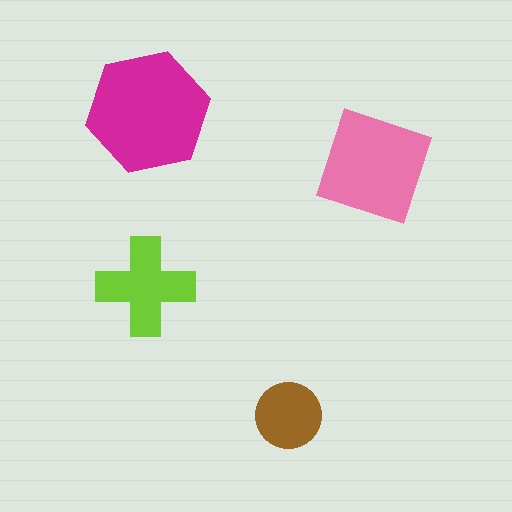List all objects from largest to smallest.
The magenta hexagon, the pink diamond, the lime cross, the brown circle.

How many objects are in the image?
There are 4 objects in the image.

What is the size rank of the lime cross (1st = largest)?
3rd.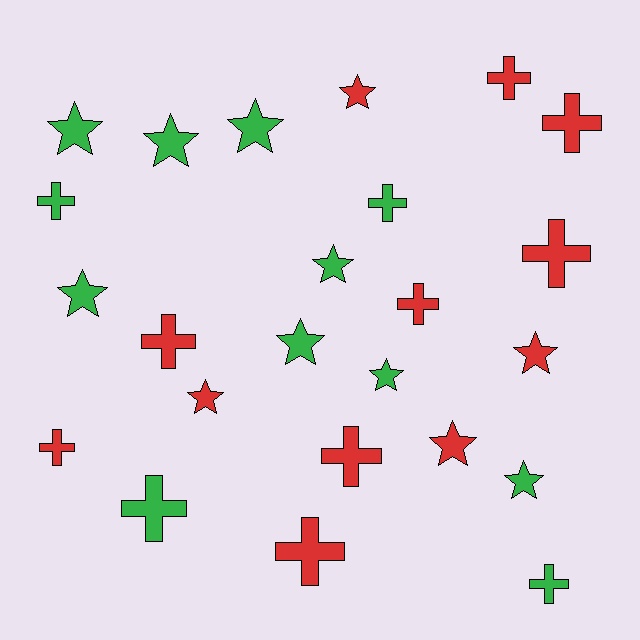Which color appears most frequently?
Green, with 12 objects.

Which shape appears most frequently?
Star, with 12 objects.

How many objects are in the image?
There are 24 objects.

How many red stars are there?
There are 4 red stars.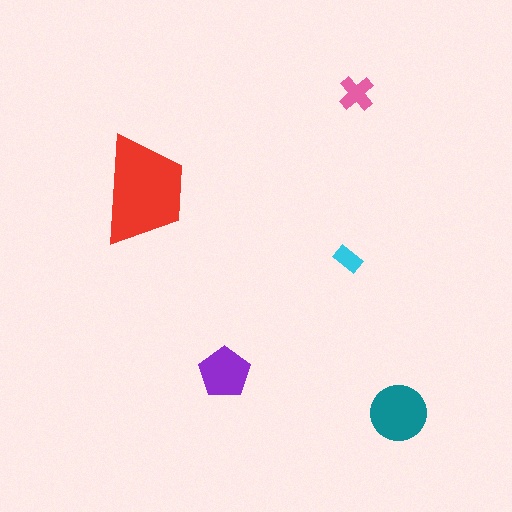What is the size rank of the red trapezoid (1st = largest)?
1st.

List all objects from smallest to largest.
The cyan rectangle, the pink cross, the purple pentagon, the teal circle, the red trapezoid.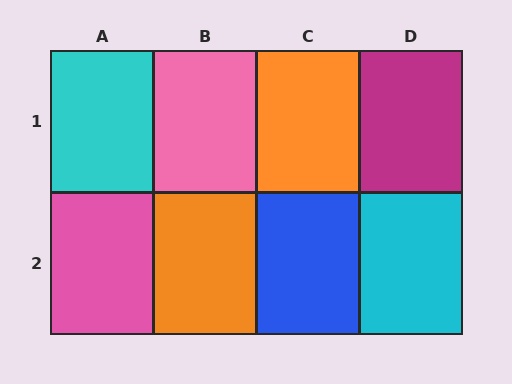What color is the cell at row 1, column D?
Magenta.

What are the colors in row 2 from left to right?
Pink, orange, blue, cyan.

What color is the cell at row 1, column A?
Cyan.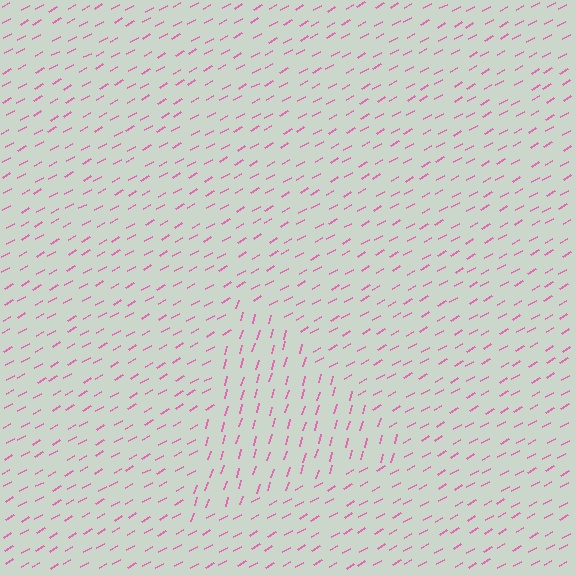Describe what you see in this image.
The image is filled with small pink line segments. A triangle region in the image has lines oriented differently from the surrounding lines, creating a visible texture boundary.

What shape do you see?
I see a triangle.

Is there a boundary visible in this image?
Yes, there is a texture boundary formed by a change in line orientation.